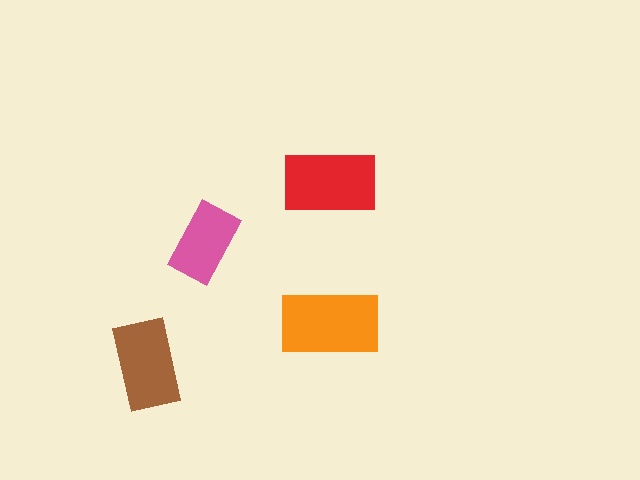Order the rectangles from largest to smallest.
the orange one, the red one, the brown one, the pink one.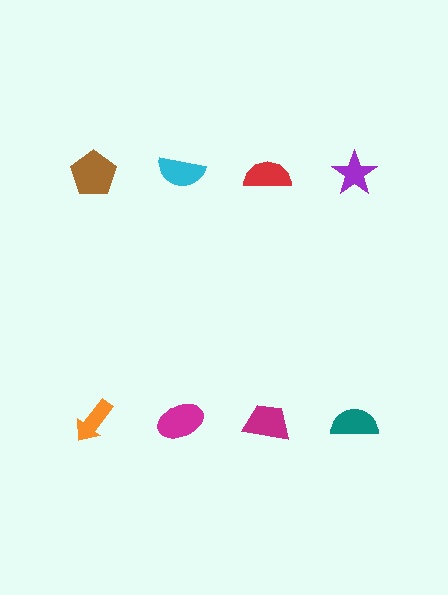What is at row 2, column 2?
A magenta ellipse.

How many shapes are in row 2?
4 shapes.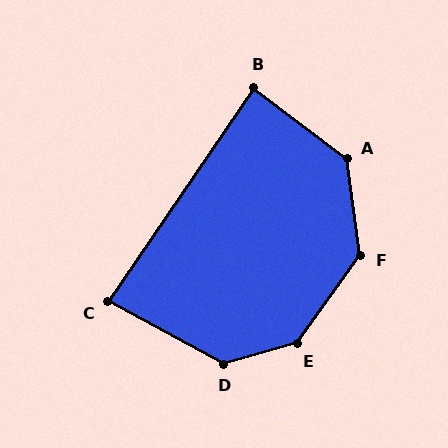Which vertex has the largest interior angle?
E, at approximately 142 degrees.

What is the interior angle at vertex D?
Approximately 136 degrees (obtuse).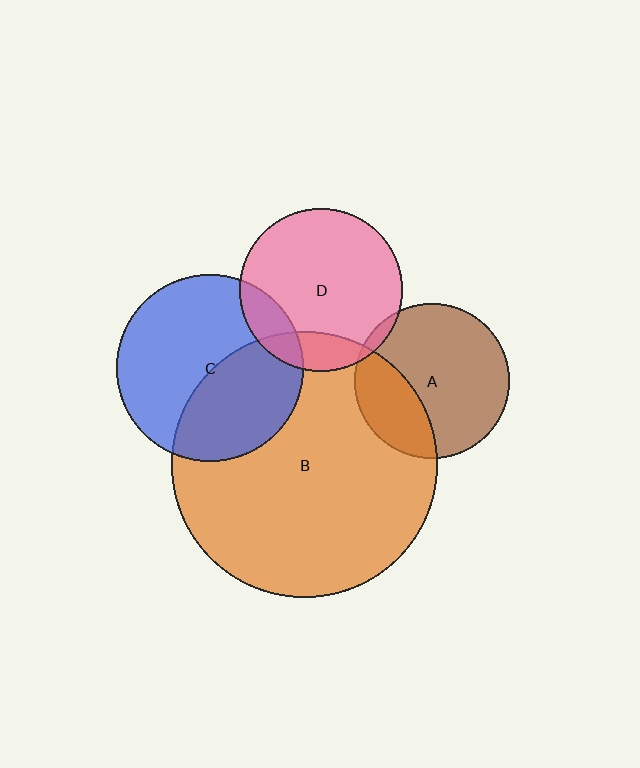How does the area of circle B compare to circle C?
Approximately 2.0 times.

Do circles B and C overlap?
Yes.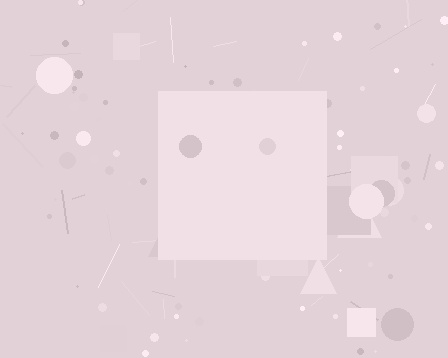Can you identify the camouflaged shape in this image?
The camouflaged shape is a square.